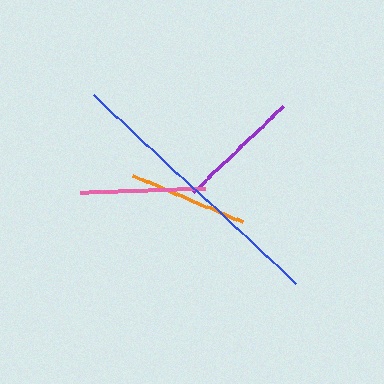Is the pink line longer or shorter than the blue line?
The blue line is longer than the pink line.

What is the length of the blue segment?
The blue segment is approximately 276 pixels long.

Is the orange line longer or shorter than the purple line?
The purple line is longer than the orange line.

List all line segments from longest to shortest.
From longest to shortest: blue, pink, purple, orange.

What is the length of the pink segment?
The pink segment is approximately 125 pixels long.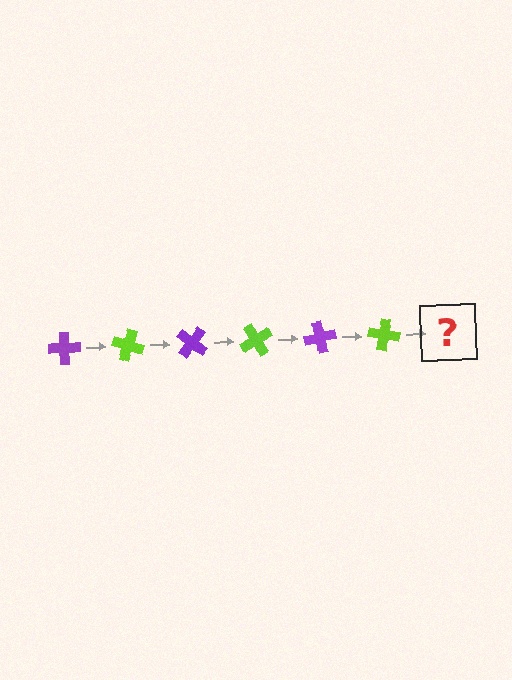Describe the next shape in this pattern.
It should be a purple cross, rotated 120 degrees from the start.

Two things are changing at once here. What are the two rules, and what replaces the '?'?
The two rules are that it rotates 20 degrees each step and the color cycles through purple and lime. The '?' should be a purple cross, rotated 120 degrees from the start.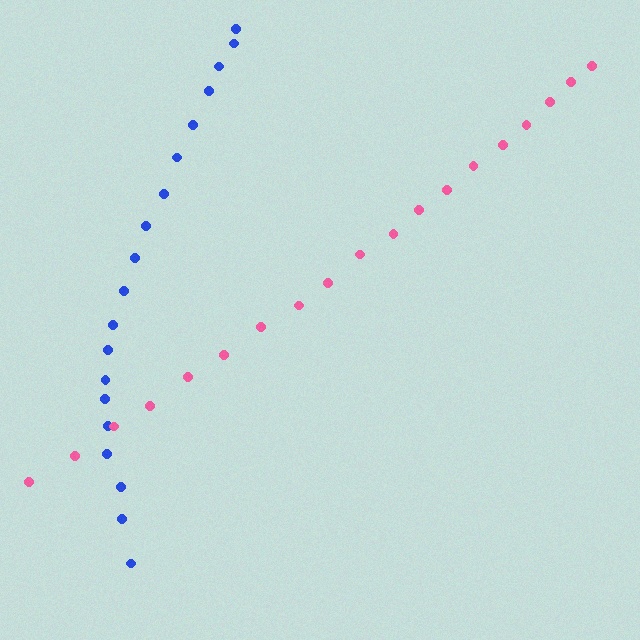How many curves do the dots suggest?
There are 2 distinct paths.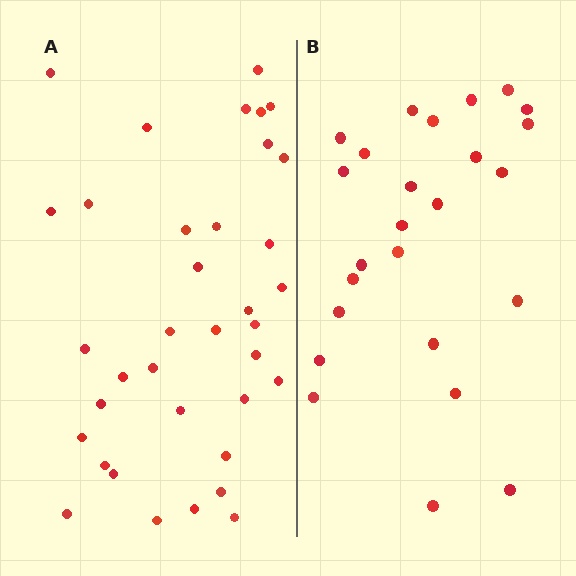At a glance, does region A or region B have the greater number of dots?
Region A (the left region) has more dots.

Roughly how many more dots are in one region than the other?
Region A has roughly 12 or so more dots than region B.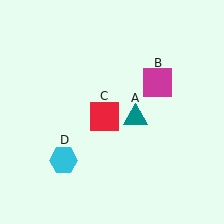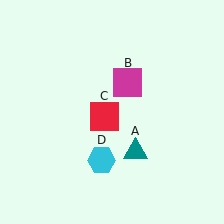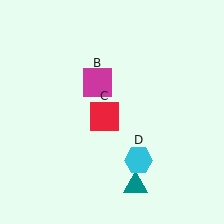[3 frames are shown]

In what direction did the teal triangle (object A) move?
The teal triangle (object A) moved down.